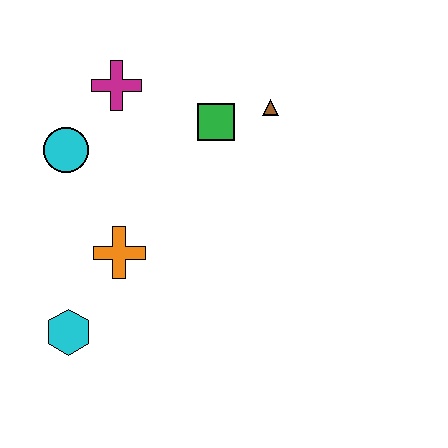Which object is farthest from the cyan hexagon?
The brown triangle is farthest from the cyan hexagon.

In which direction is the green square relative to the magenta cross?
The green square is to the right of the magenta cross.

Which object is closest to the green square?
The brown triangle is closest to the green square.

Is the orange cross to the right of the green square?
No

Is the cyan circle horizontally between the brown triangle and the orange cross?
No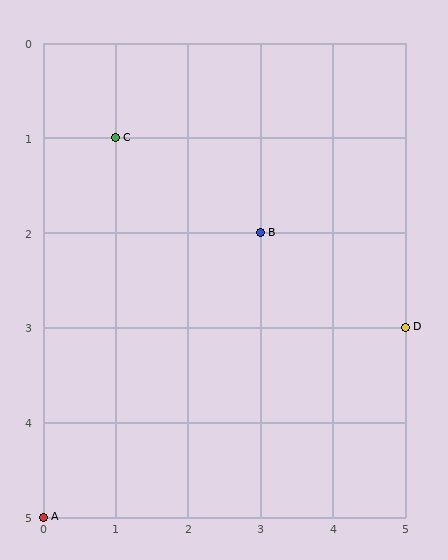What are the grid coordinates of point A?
Point A is at grid coordinates (0, 5).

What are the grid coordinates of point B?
Point B is at grid coordinates (3, 2).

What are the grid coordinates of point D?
Point D is at grid coordinates (5, 3).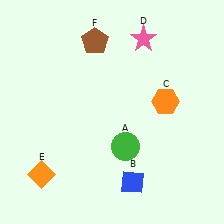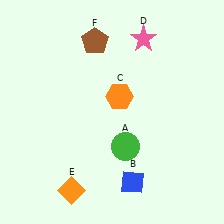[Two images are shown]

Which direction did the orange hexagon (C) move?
The orange hexagon (C) moved left.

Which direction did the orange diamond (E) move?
The orange diamond (E) moved right.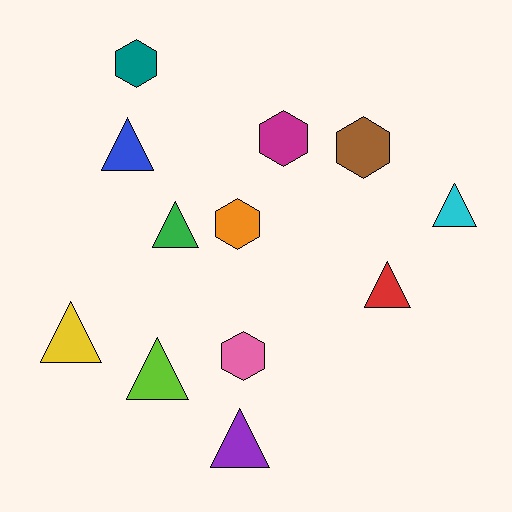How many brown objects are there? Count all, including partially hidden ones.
There is 1 brown object.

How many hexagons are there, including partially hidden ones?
There are 5 hexagons.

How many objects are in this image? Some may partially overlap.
There are 12 objects.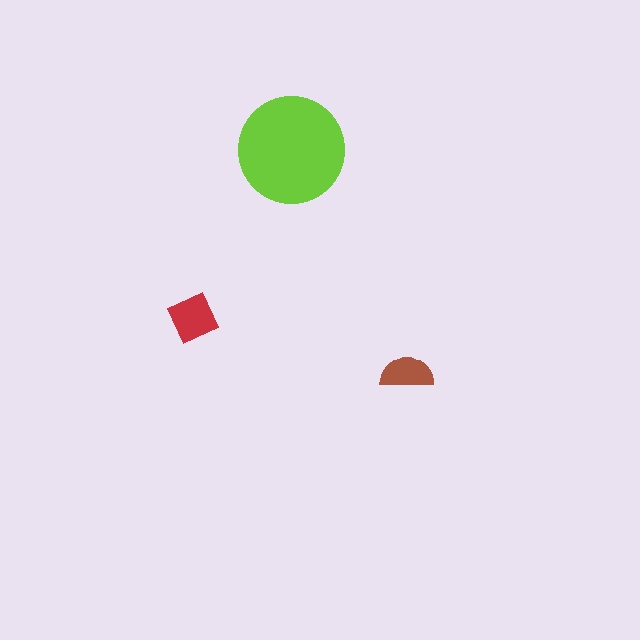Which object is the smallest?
The brown semicircle.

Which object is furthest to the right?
The brown semicircle is rightmost.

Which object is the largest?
The lime circle.